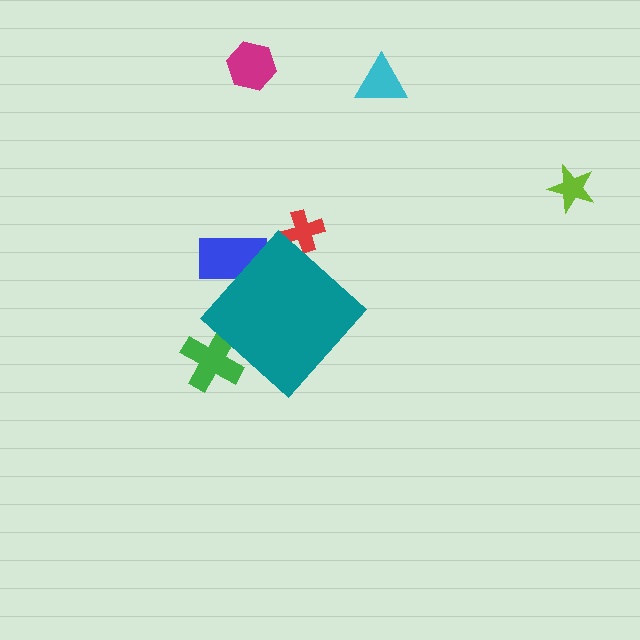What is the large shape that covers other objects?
A teal diamond.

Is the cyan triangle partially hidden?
No, the cyan triangle is fully visible.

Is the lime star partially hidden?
No, the lime star is fully visible.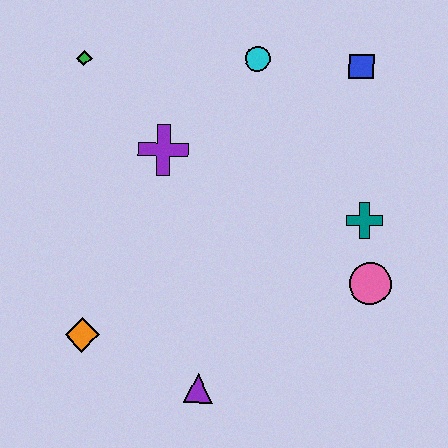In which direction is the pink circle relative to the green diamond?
The pink circle is to the right of the green diamond.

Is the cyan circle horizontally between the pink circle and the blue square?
No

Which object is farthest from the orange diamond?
The blue square is farthest from the orange diamond.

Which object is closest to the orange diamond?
The purple triangle is closest to the orange diamond.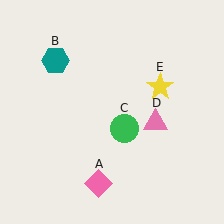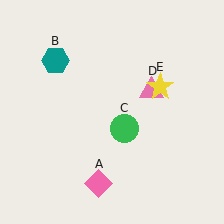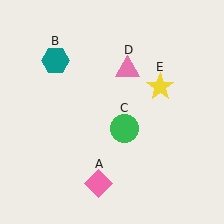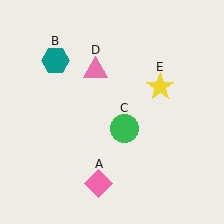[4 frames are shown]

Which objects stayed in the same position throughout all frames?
Pink diamond (object A) and teal hexagon (object B) and green circle (object C) and yellow star (object E) remained stationary.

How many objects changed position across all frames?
1 object changed position: pink triangle (object D).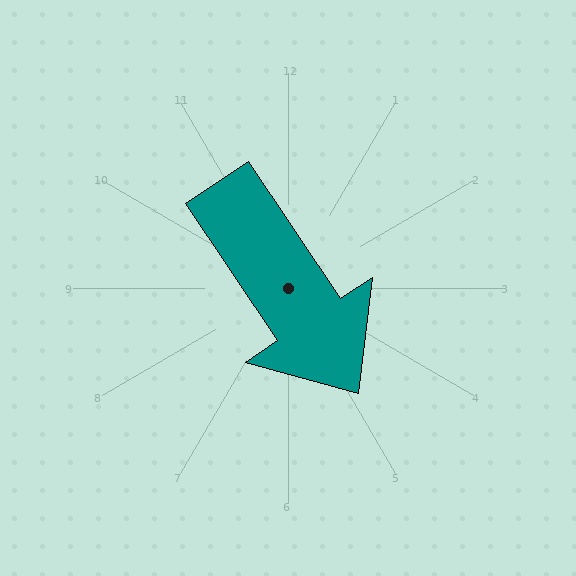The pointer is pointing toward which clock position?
Roughly 5 o'clock.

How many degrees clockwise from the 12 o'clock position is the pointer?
Approximately 146 degrees.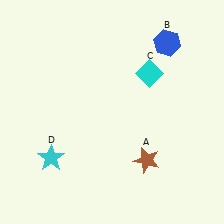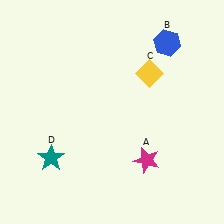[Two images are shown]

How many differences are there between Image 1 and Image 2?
There are 3 differences between the two images.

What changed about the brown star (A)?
In Image 1, A is brown. In Image 2, it changed to magenta.